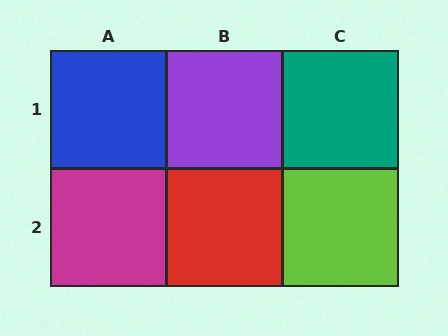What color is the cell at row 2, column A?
Magenta.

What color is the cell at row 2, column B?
Red.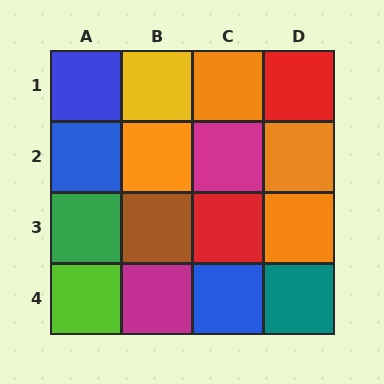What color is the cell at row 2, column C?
Magenta.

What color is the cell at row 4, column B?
Magenta.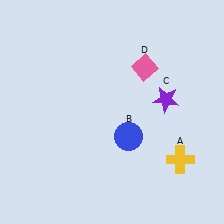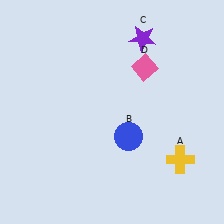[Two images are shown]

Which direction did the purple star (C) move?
The purple star (C) moved up.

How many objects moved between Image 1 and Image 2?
1 object moved between the two images.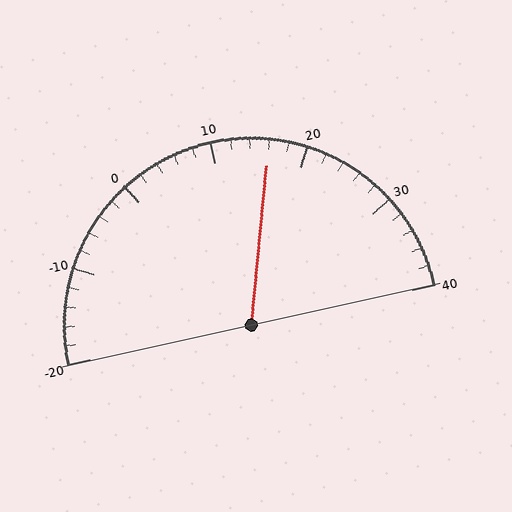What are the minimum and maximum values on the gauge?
The gauge ranges from -20 to 40.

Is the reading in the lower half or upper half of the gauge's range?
The reading is in the upper half of the range (-20 to 40).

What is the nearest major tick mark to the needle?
The nearest major tick mark is 20.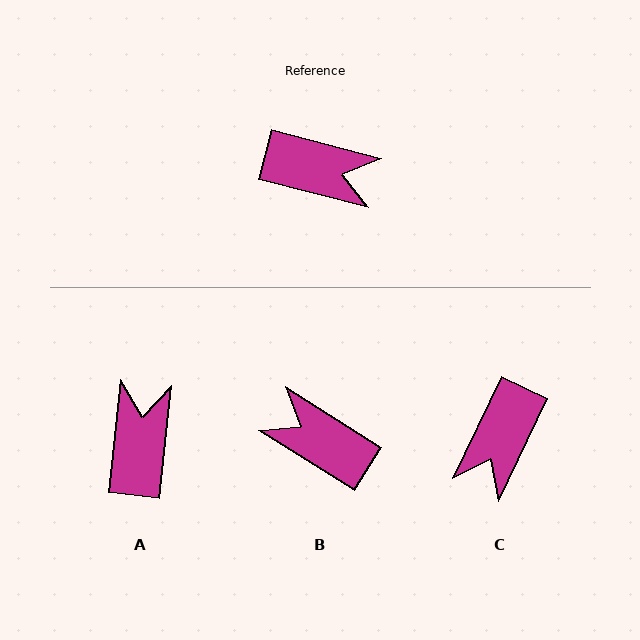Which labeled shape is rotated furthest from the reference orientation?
B, about 162 degrees away.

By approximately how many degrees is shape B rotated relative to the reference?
Approximately 162 degrees counter-clockwise.